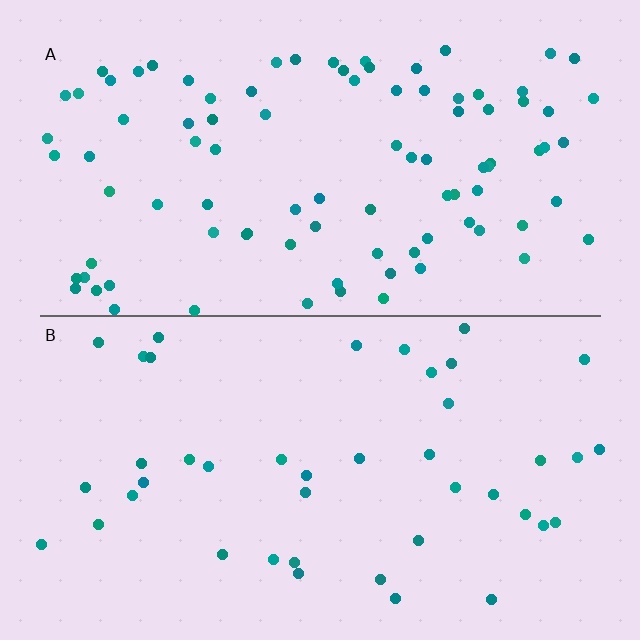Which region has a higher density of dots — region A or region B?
A (the top).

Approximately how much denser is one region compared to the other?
Approximately 2.2× — region A over region B.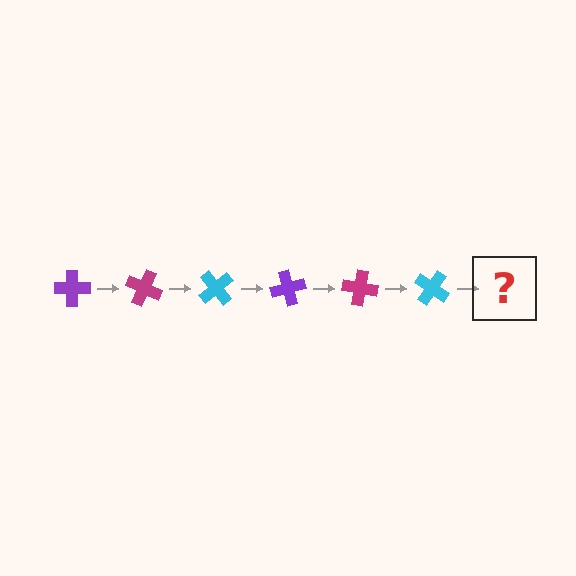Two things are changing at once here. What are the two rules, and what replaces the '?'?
The two rules are that it rotates 25 degrees each step and the color cycles through purple, magenta, and cyan. The '?' should be a purple cross, rotated 150 degrees from the start.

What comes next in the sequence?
The next element should be a purple cross, rotated 150 degrees from the start.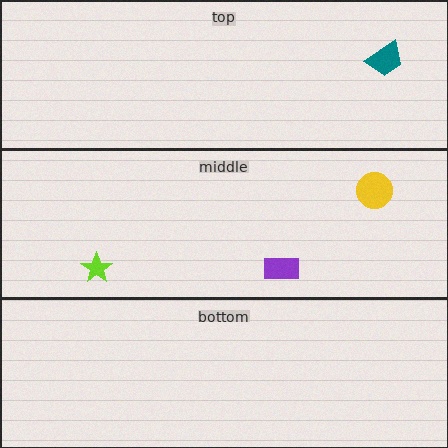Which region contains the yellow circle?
The middle region.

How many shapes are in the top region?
1.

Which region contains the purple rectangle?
The middle region.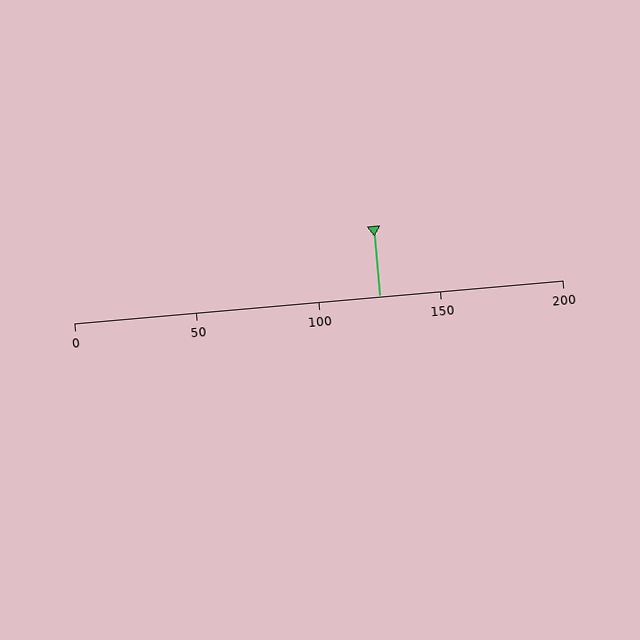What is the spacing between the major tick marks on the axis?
The major ticks are spaced 50 apart.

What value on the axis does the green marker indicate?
The marker indicates approximately 125.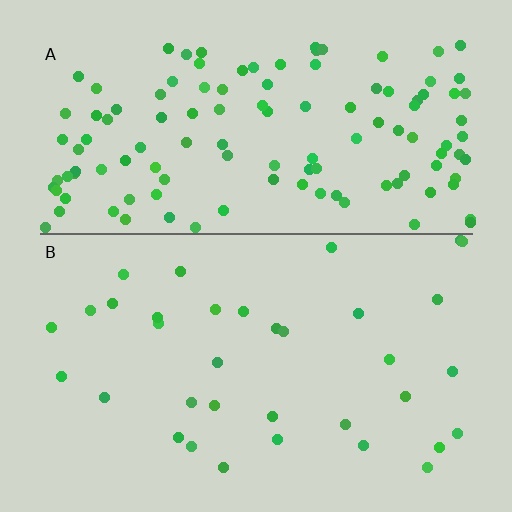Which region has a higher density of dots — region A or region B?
A (the top).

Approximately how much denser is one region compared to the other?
Approximately 3.5× — region A over region B.